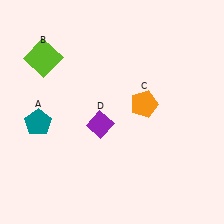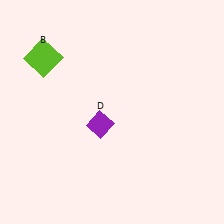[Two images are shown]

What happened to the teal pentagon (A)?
The teal pentagon (A) was removed in Image 2. It was in the bottom-left area of Image 1.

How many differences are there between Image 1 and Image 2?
There are 2 differences between the two images.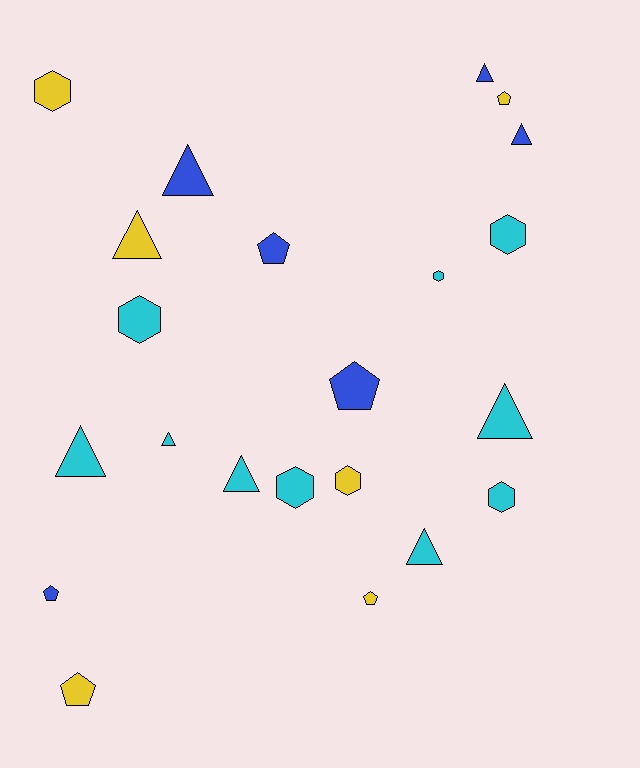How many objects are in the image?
There are 22 objects.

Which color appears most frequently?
Cyan, with 10 objects.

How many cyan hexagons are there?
There are 5 cyan hexagons.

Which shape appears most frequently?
Triangle, with 9 objects.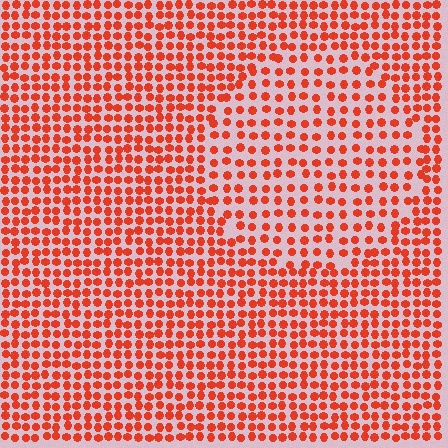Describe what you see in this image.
The image contains small red elements arranged at two different densities. A circle-shaped region is visible where the elements are less densely packed than the surrounding area.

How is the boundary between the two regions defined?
The boundary is defined by a change in element density (approximately 1.6x ratio). All elements are the same color, size, and shape.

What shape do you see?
I see a circle.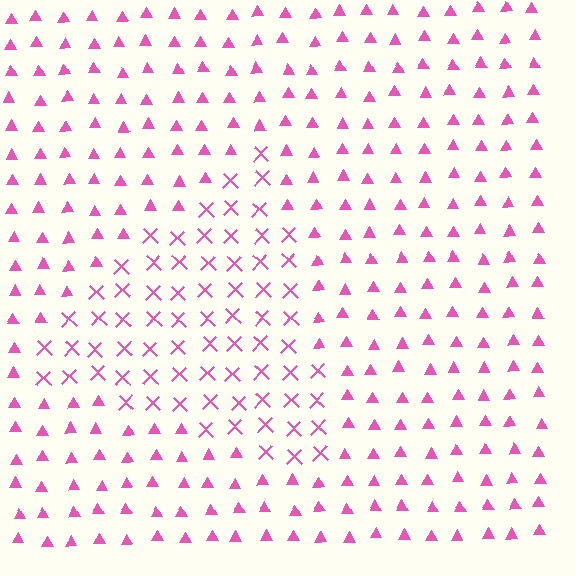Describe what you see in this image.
The image is filled with small pink elements arranged in a uniform grid. A triangle-shaped region contains X marks, while the surrounding area contains triangles. The boundary is defined purely by the change in element shape.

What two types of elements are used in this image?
The image uses X marks inside the triangle region and triangles outside it.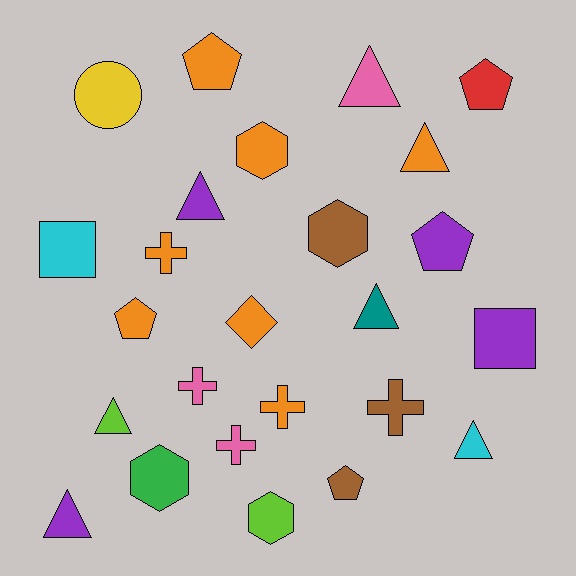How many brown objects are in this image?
There are 3 brown objects.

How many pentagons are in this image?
There are 5 pentagons.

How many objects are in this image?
There are 25 objects.